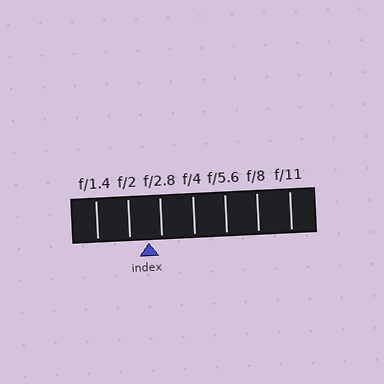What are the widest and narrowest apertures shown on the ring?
The widest aperture shown is f/1.4 and the narrowest is f/11.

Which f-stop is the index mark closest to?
The index mark is closest to f/2.8.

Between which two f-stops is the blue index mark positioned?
The index mark is between f/2 and f/2.8.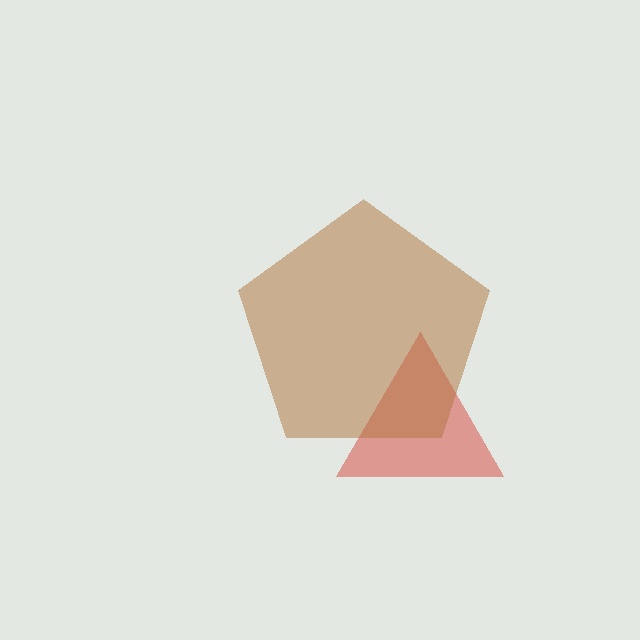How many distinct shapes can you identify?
There are 2 distinct shapes: a red triangle, a brown pentagon.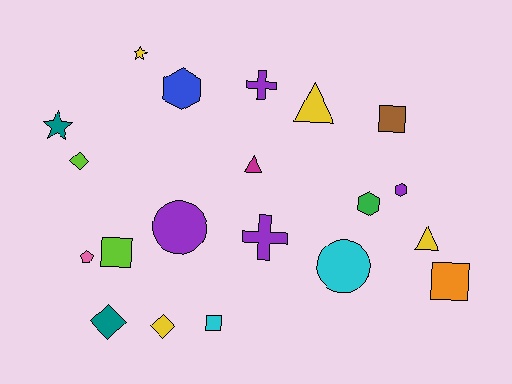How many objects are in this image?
There are 20 objects.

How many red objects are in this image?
There are no red objects.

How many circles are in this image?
There are 2 circles.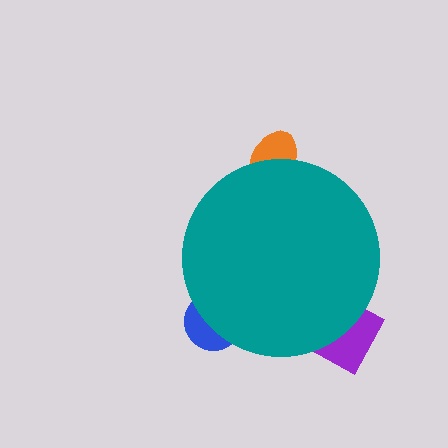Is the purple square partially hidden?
Yes, the purple square is partially hidden behind the teal circle.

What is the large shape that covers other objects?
A teal circle.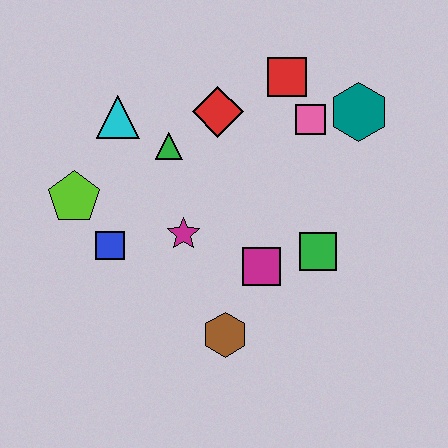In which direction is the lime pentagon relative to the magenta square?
The lime pentagon is to the left of the magenta square.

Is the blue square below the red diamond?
Yes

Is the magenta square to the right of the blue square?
Yes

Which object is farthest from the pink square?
The lime pentagon is farthest from the pink square.